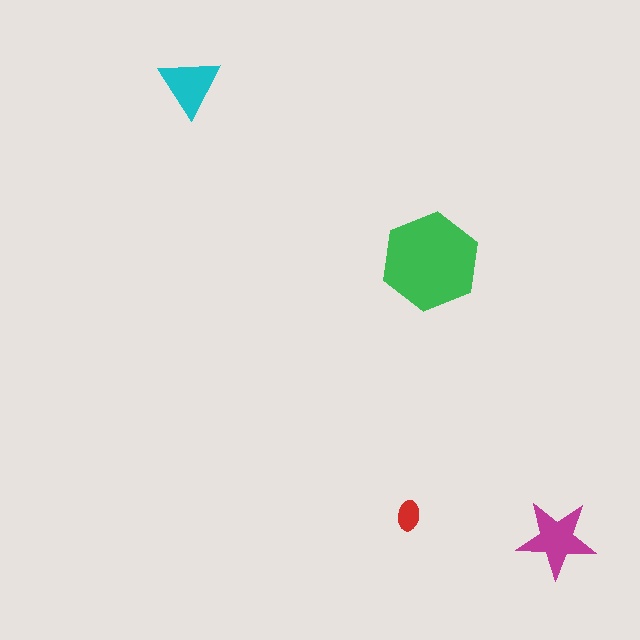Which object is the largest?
The green hexagon.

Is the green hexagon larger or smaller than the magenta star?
Larger.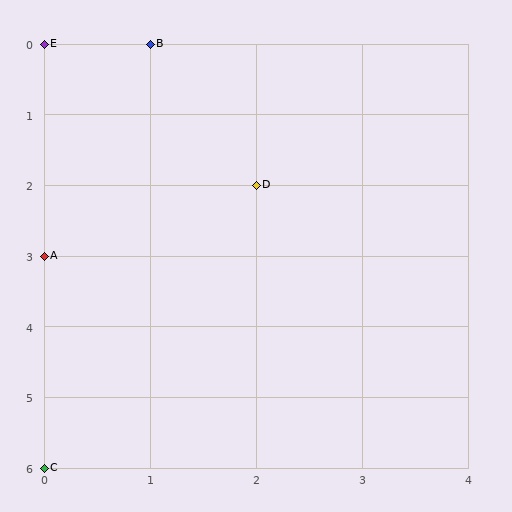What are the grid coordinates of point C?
Point C is at grid coordinates (0, 6).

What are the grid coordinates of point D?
Point D is at grid coordinates (2, 2).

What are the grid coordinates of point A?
Point A is at grid coordinates (0, 3).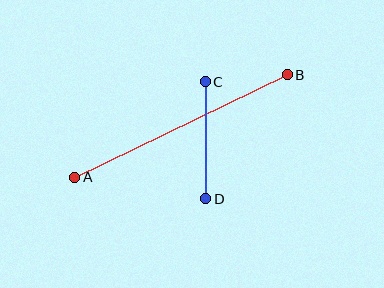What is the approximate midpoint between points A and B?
The midpoint is at approximately (181, 126) pixels.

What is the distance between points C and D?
The distance is approximately 117 pixels.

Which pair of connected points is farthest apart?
Points A and B are farthest apart.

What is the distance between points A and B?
The distance is approximately 236 pixels.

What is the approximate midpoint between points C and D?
The midpoint is at approximately (206, 140) pixels.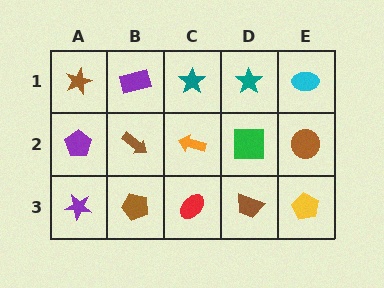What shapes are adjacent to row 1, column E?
A brown circle (row 2, column E), a teal star (row 1, column D).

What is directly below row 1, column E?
A brown circle.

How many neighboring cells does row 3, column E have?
2.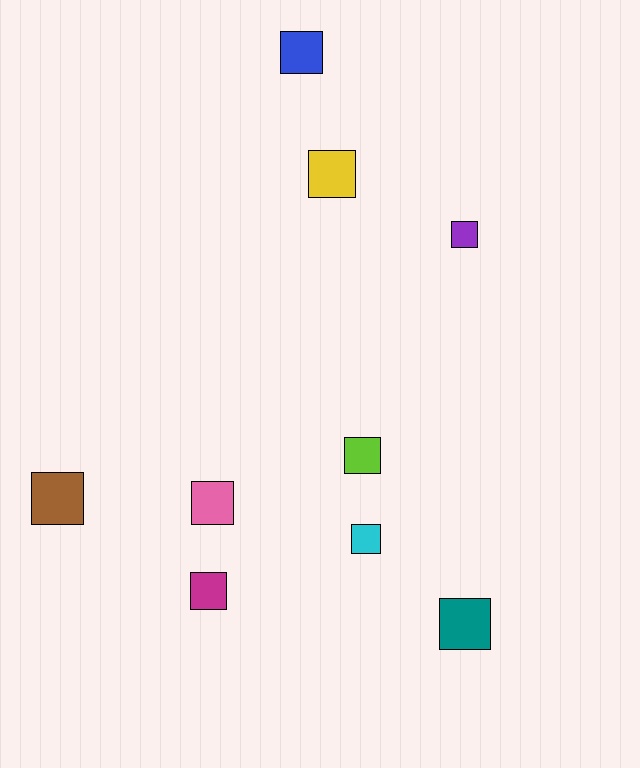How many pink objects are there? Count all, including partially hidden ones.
There is 1 pink object.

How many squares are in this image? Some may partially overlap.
There are 9 squares.